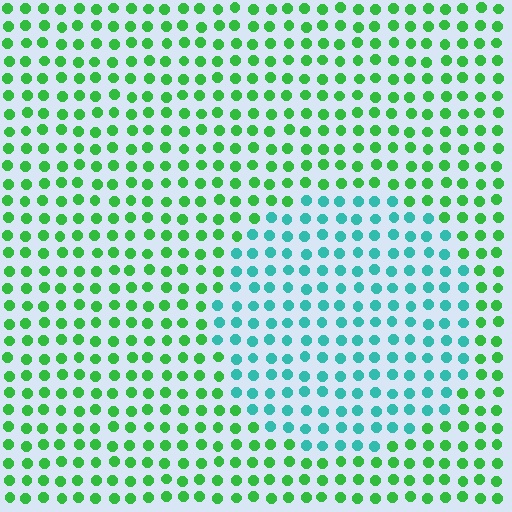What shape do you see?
I see a circle.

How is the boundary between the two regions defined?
The boundary is defined purely by a slight shift in hue (about 49 degrees). Spacing, size, and orientation are identical on both sides.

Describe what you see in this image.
The image is filled with small green elements in a uniform arrangement. A circle-shaped region is visible where the elements are tinted to a slightly different hue, forming a subtle color boundary.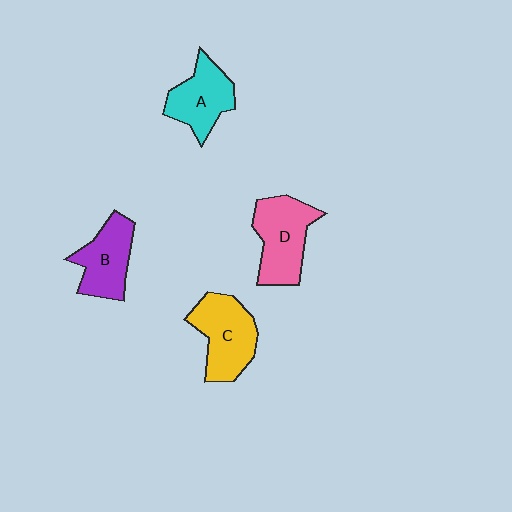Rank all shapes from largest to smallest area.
From largest to smallest: D (pink), C (yellow), B (purple), A (cyan).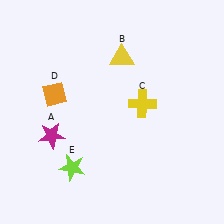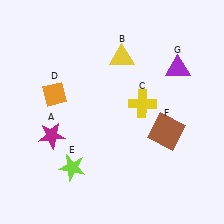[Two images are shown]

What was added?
A brown square (F), a purple triangle (G) were added in Image 2.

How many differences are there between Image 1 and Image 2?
There are 2 differences between the two images.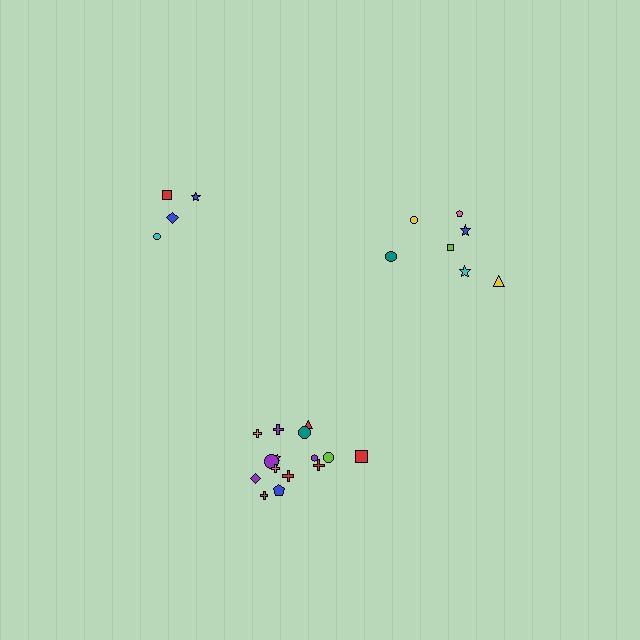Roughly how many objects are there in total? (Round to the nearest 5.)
Roughly 25 objects in total.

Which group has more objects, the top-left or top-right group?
The top-right group.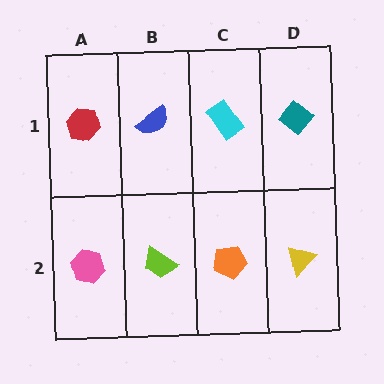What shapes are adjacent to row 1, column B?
A lime trapezoid (row 2, column B), a red hexagon (row 1, column A), a cyan rectangle (row 1, column C).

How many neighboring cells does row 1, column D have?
2.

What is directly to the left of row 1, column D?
A cyan rectangle.